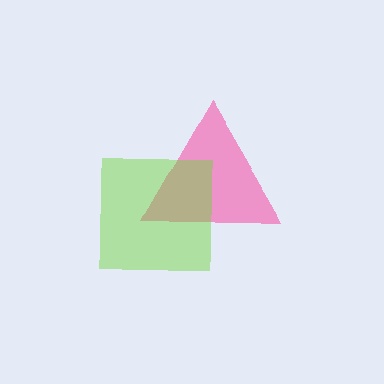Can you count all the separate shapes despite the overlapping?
Yes, there are 2 separate shapes.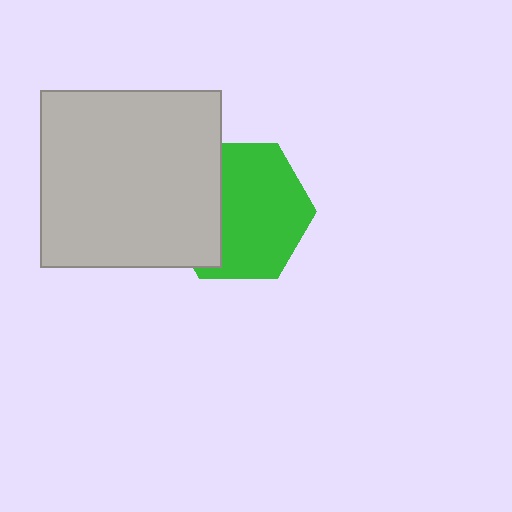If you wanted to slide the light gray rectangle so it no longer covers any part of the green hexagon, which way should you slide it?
Slide it left — that is the most direct way to separate the two shapes.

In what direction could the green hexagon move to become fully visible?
The green hexagon could move right. That would shift it out from behind the light gray rectangle entirely.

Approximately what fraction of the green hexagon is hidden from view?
Roughly 34% of the green hexagon is hidden behind the light gray rectangle.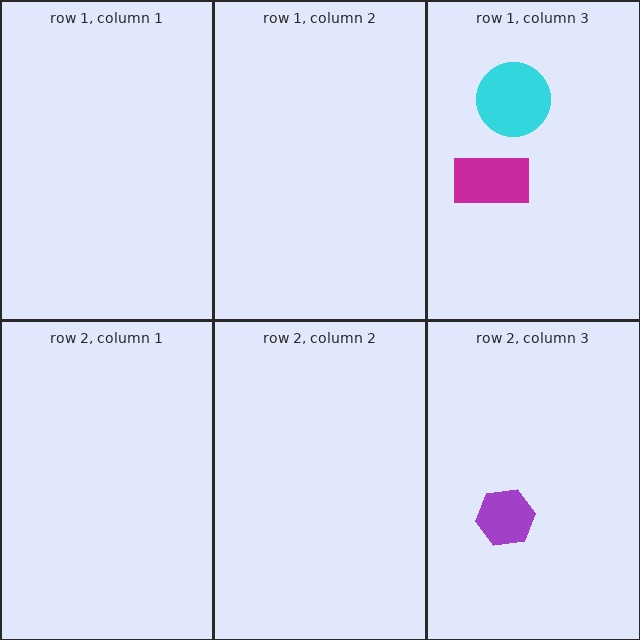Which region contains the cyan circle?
The row 1, column 3 region.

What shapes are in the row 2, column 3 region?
The purple hexagon.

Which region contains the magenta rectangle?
The row 1, column 3 region.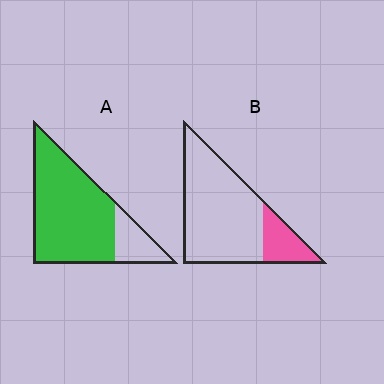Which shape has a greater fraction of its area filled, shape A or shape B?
Shape A.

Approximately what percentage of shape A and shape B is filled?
A is approximately 80% and B is approximately 20%.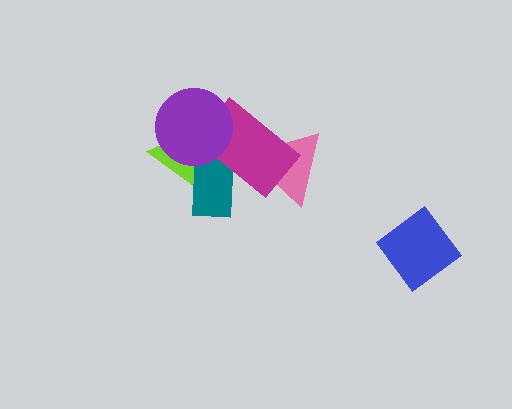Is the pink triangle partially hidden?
Yes, it is partially covered by another shape.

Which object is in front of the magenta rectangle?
The purple circle is in front of the magenta rectangle.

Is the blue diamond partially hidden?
No, no other shape covers it.